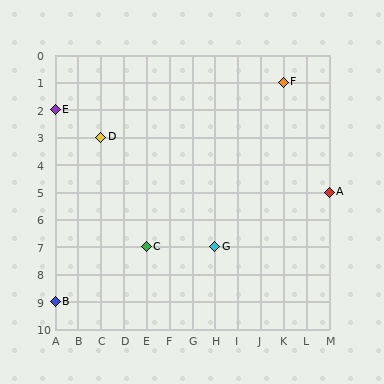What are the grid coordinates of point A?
Point A is at grid coordinates (M, 5).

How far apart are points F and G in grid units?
Points F and G are 3 columns and 6 rows apart (about 6.7 grid units diagonally).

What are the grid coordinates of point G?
Point G is at grid coordinates (H, 7).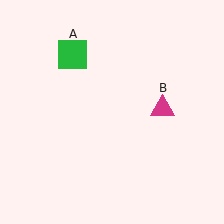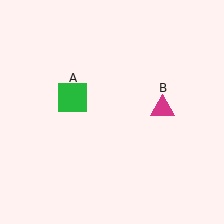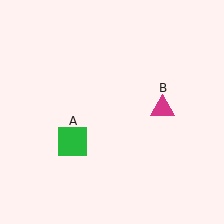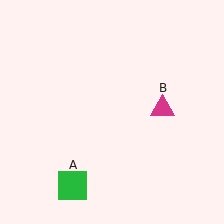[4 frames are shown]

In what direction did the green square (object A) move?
The green square (object A) moved down.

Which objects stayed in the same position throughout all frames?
Magenta triangle (object B) remained stationary.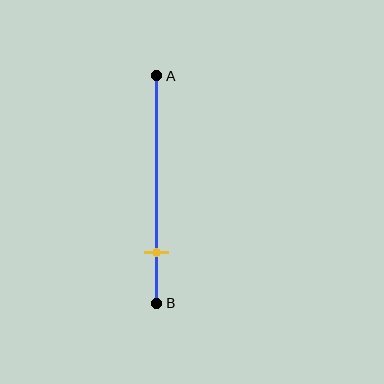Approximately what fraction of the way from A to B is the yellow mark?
The yellow mark is approximately 80% of the way from A to B.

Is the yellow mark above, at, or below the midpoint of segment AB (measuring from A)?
The yellow mark is below the midpoint of segment AB.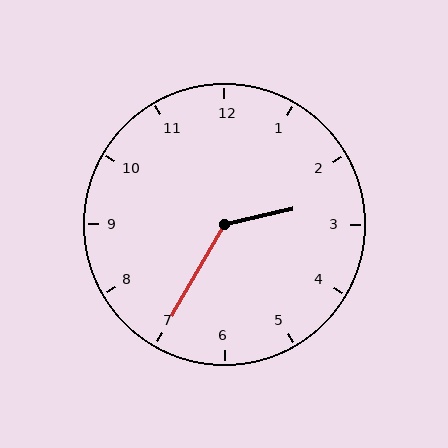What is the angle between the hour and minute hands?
Approximately 132 degrees.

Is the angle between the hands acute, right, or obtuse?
It is obtuse.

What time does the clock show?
2:35.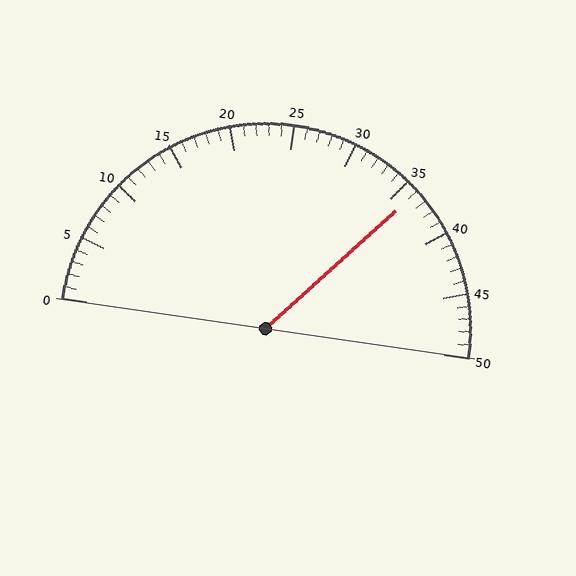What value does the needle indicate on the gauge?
The needle indicates approximately 36.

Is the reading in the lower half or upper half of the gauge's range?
The reading is in the upper half of the range (0 to 50).